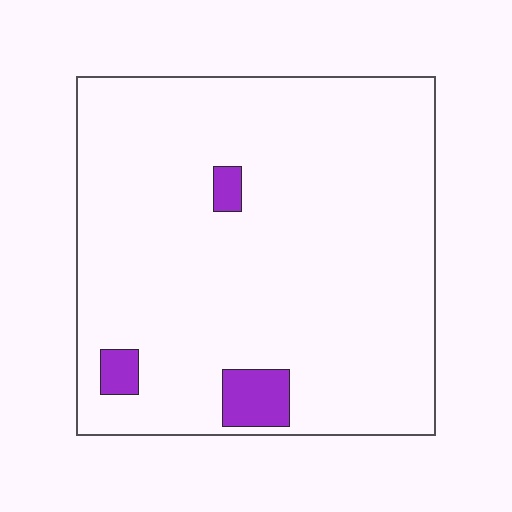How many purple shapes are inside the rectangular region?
3.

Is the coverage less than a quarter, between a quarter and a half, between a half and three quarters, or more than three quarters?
Less than a quarter.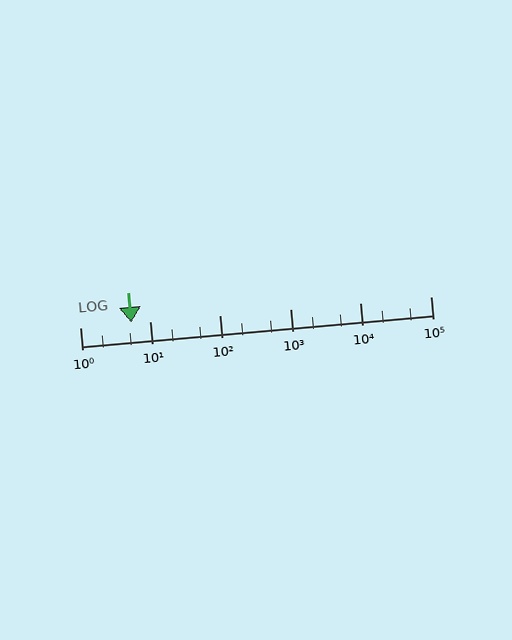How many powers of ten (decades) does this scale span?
The scale spans 5 decades, from 1 to 100000.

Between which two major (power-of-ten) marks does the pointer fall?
The pointer is between 1 and 10.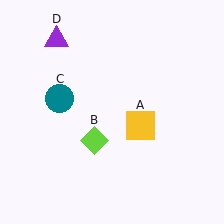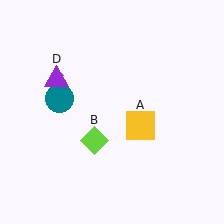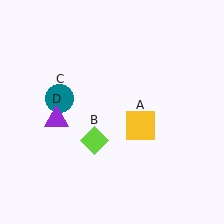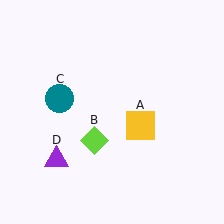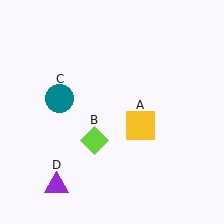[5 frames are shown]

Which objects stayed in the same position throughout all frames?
Yellow square (object A) and lime diamond (object B) and teal circle (object C) remained stationary.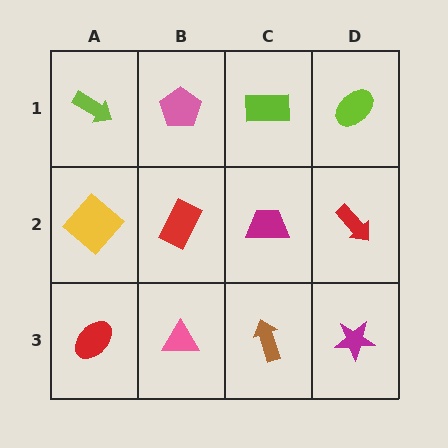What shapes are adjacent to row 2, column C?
A lime rectangle (row 1, column C), a brown arrow (row 3, column C), a red rectangle (row 2, column B), a red arrow (row 2, column D).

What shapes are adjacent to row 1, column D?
A red arrow (row 2, column D), a lime rectangle (row 1, column C).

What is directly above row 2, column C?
A lime rectangle.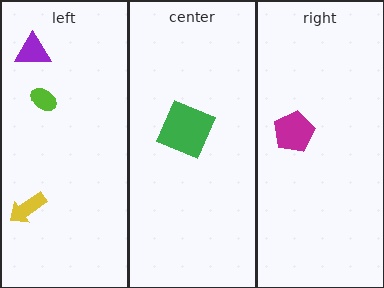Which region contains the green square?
The center region.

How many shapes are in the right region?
1.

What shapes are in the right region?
The magenta pentagon.